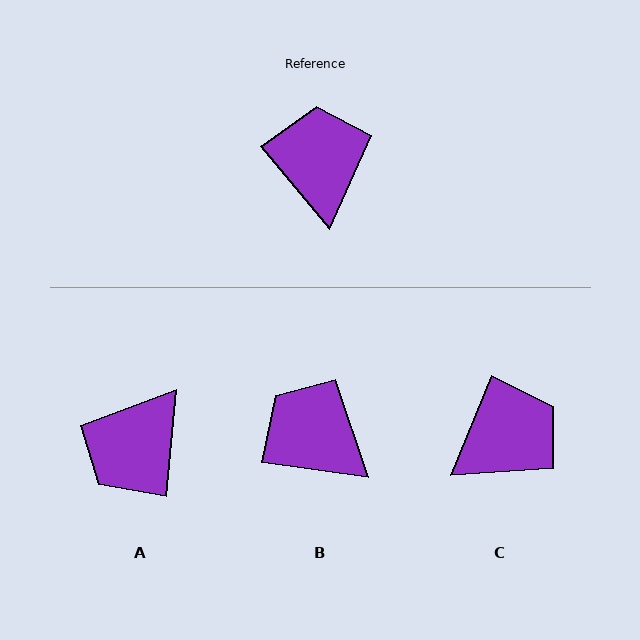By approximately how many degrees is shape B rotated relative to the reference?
Approximately 42 degrees counter-clockwise.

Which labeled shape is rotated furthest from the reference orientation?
A, about 135 degrees away.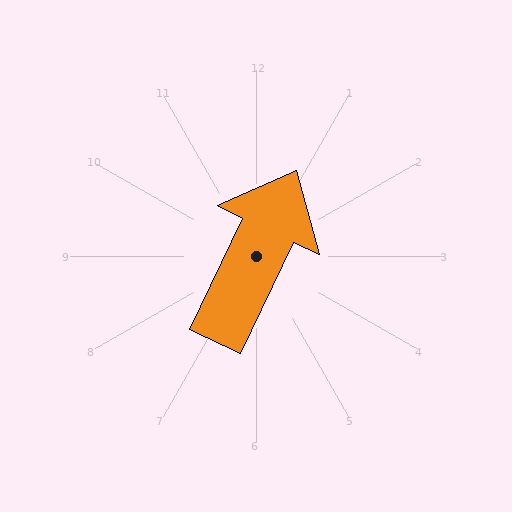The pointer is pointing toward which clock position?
Roughly 1 o'clock.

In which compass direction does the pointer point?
Northeast.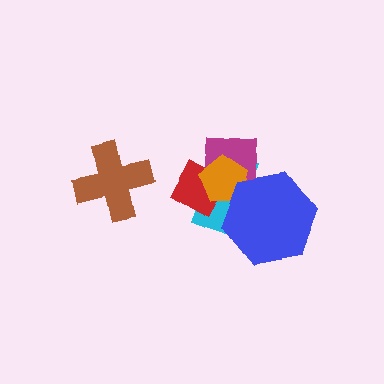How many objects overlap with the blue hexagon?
2 objects overlap with the blue hexagon.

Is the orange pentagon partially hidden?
Yes, it is partially covered by another shape.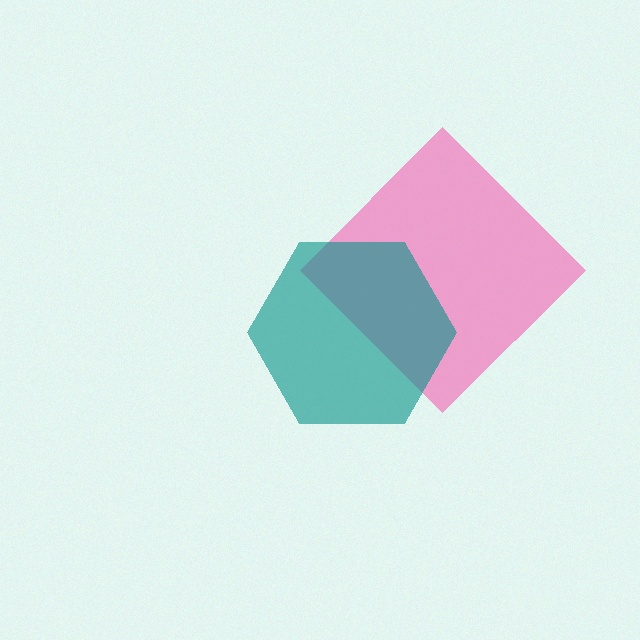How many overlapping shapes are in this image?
There are 2 overlapping shapes in the image.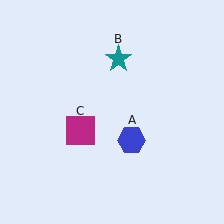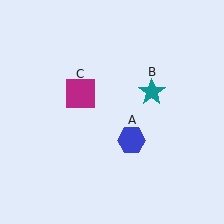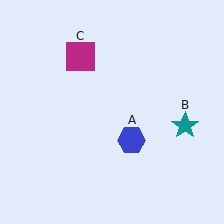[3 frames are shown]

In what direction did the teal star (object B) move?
The teal star (object B) moved down and to the right.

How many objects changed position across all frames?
2 objects changed position: teal star (object B), magenta square (object C).